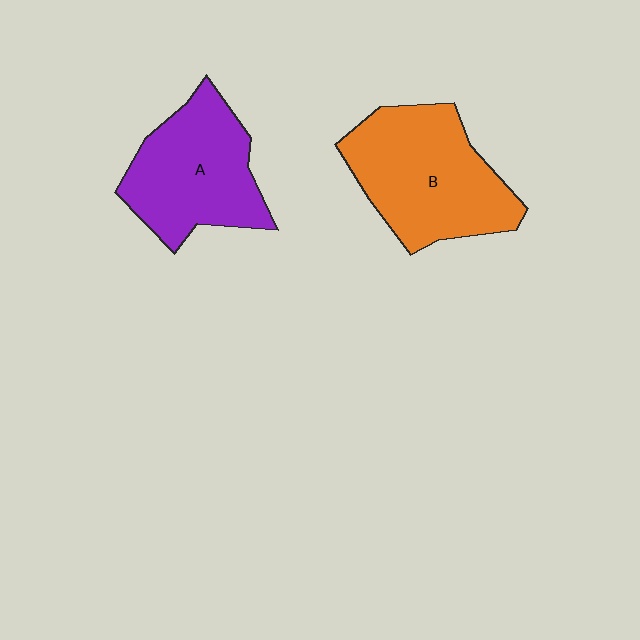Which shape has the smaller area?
Shape A (purple).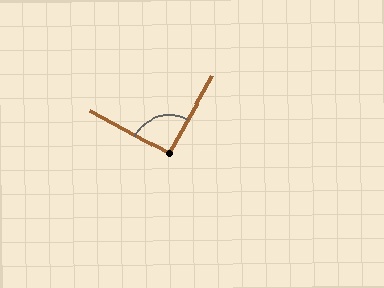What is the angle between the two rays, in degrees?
Approximately 91 degrees.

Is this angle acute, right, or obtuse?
It is approximately a right angle.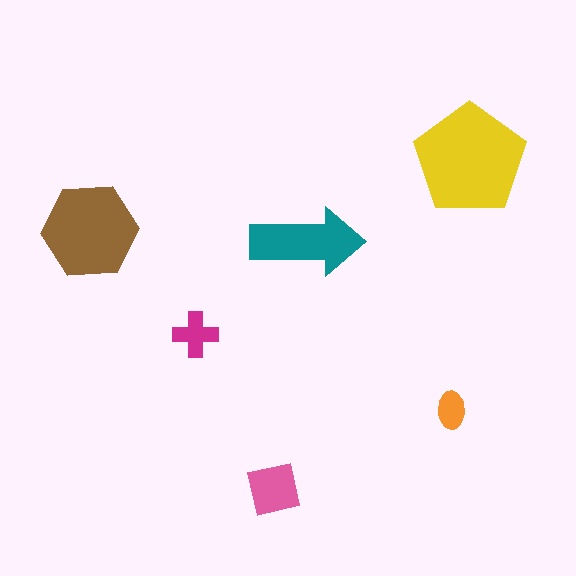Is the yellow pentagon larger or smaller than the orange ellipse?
Larger.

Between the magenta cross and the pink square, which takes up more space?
The pink square.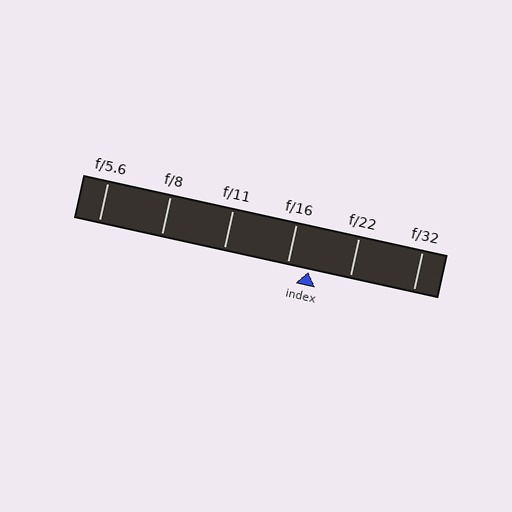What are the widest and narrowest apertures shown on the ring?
The widest aperture shown is f/5.6 and the narrowest is f/32.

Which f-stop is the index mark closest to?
The index mark is closest to f/16.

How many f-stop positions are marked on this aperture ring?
There are 6 f-stop positions marked.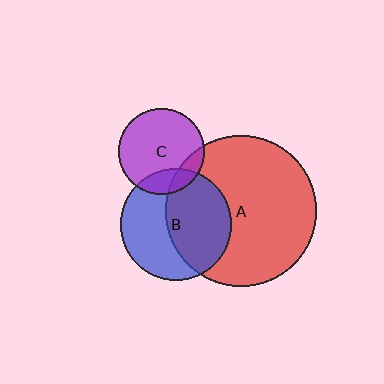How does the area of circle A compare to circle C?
Approximately 3.1 times.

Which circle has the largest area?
Circle A (red).